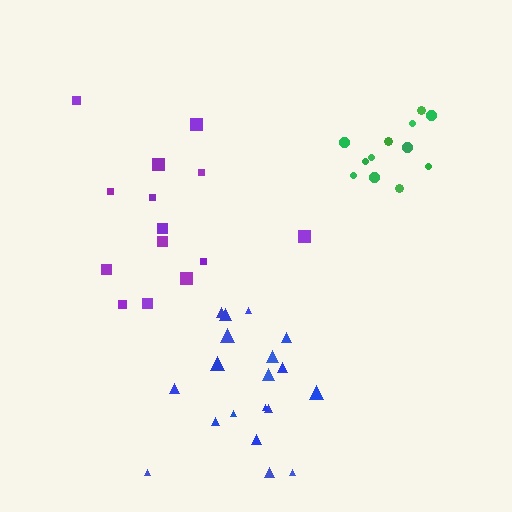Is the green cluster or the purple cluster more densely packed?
Green.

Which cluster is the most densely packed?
Green.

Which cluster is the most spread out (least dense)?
Purple.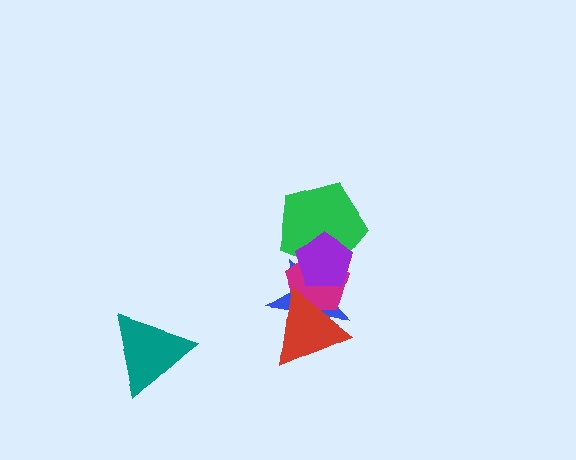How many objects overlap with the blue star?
4 objects overlap with the blue star.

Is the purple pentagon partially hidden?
No, no other shape covers it.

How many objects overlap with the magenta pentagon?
4 objects overlap with the magenta pentagon.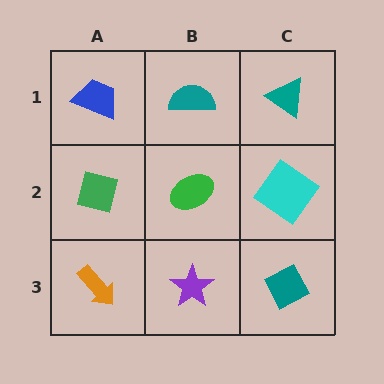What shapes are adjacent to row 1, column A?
A green square (row 2, column A), a teal semicircle (row 1, column B).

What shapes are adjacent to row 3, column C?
A cyan diamond (row 2, column C), a purple star (row 3, column B).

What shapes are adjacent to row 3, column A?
A green square (row 2, column A), a purple star (row 3, column B).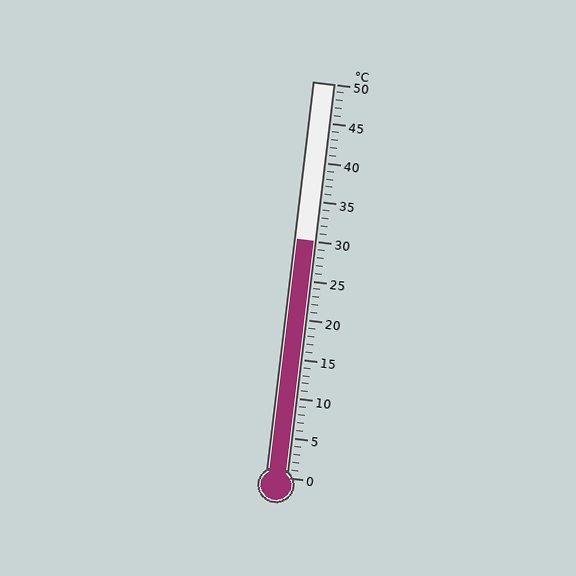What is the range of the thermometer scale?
The thermometer scale ranges from 0°C to 50°C.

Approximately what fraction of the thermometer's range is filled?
The thermometer is filled to approximately 60% of its range.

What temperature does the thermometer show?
The thermometer shows approximately 30°C.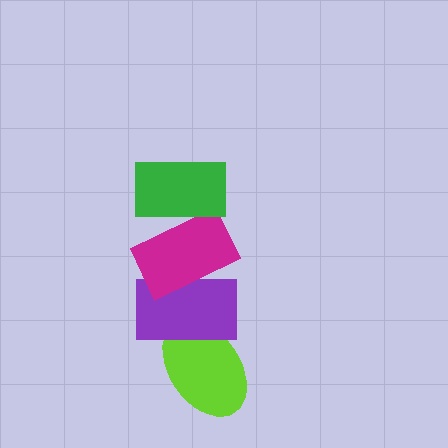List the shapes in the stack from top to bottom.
From top to bottom: the green rectangle, the magenta rectangle, the purple rectangle, the lime ellipse.